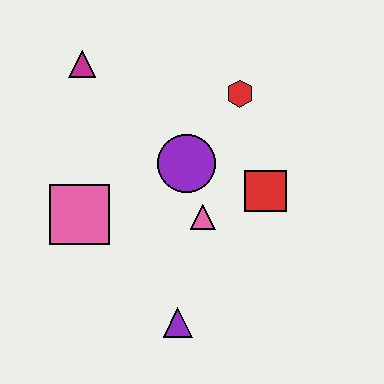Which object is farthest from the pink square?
The red hexagon is farthest from the pink square.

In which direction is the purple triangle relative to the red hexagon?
The purple triangle is below the red hexagon.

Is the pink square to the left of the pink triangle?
Yes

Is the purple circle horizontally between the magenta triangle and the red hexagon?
Yes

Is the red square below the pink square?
No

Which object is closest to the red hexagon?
The purple circle is closest to the red hexagon.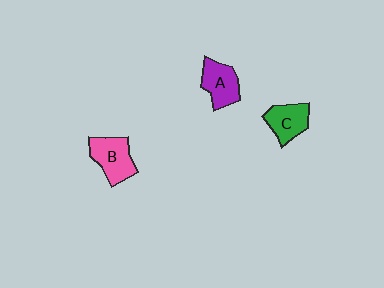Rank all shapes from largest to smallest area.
From largest to smallest: B (pink), A (purple), C (green).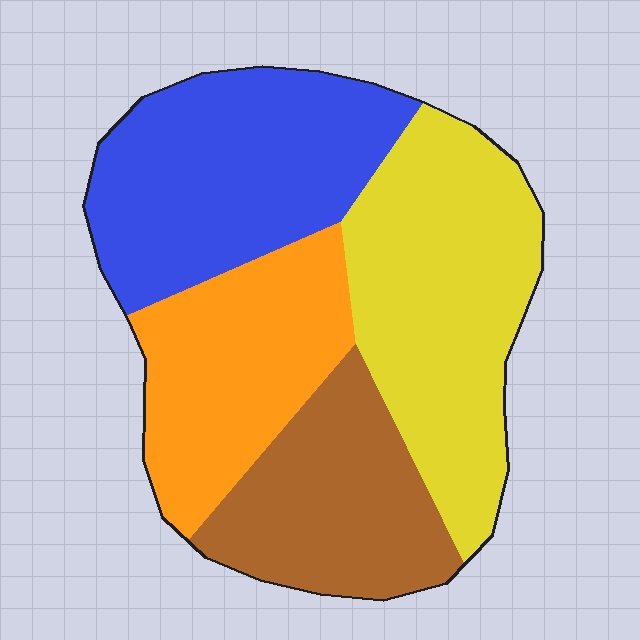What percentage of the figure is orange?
Orange takes up less than a quarter of the figure.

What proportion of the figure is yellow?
Yellow covers around 30% of the figure.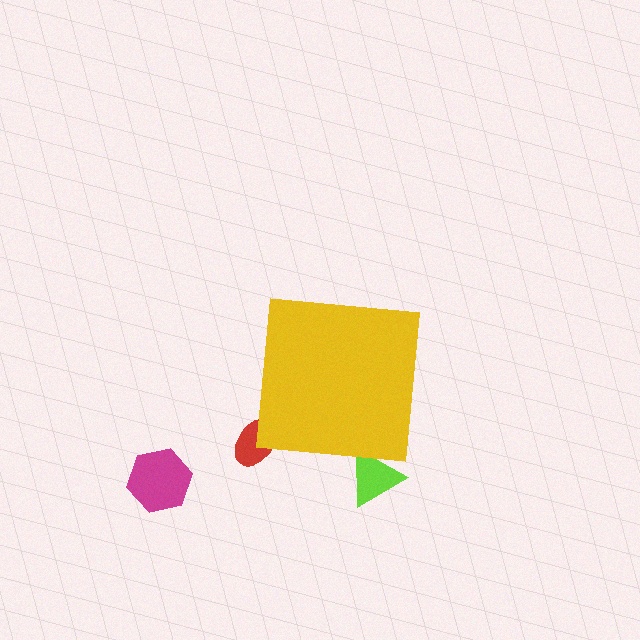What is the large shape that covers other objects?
A yellow square.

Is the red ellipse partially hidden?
Yes, the red ellipse is partially hidden behind the yellow square.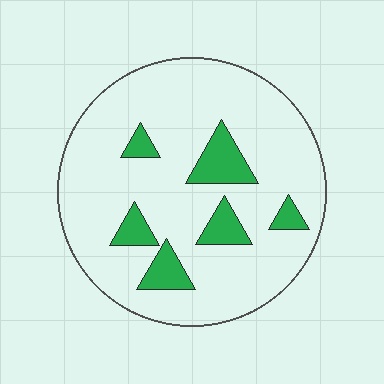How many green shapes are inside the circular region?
6.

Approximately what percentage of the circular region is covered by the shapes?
Approximately 15%.